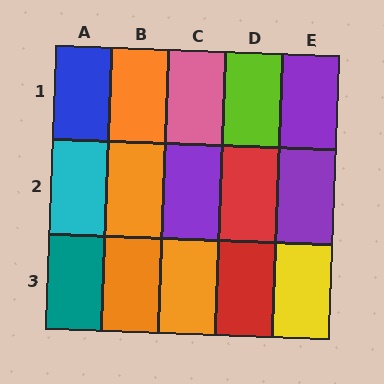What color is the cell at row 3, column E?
Yellow.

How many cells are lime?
1 cell is lime.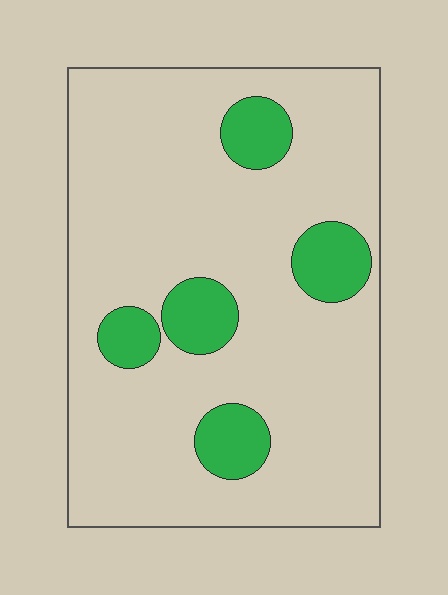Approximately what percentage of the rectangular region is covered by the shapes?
Approximately 15%.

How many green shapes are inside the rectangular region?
5.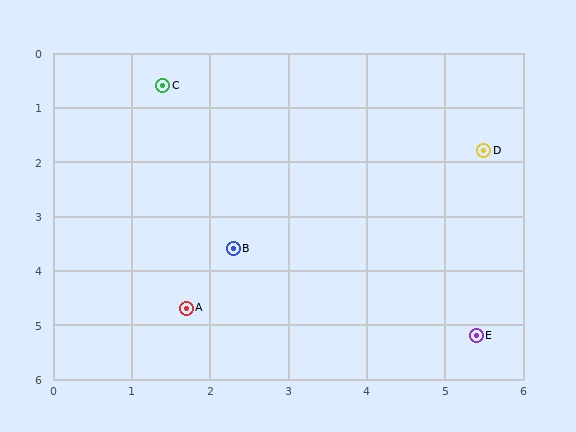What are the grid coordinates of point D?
Point D is at approximately (5.5, 1.8).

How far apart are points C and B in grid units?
Points C and B are about 3.1 grid units apart.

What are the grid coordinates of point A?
Point A is at approximately (1.7, 4.7).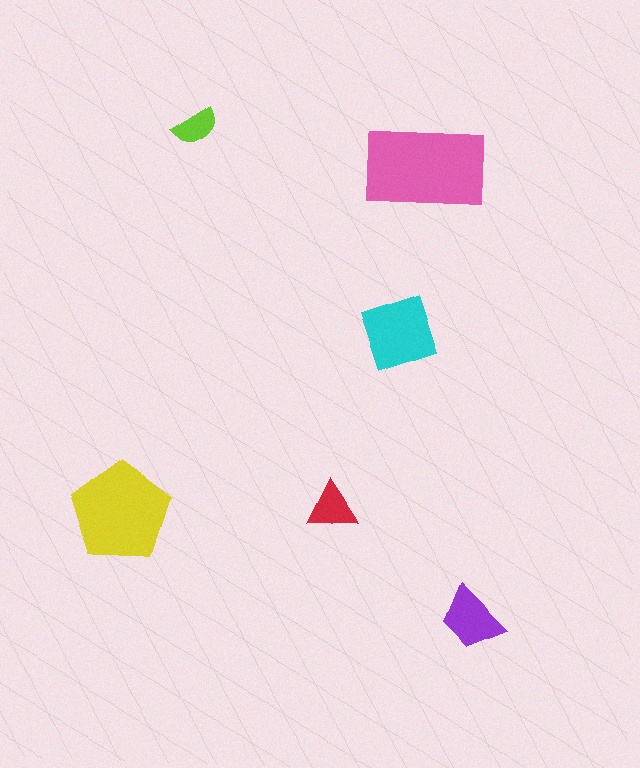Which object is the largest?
The pink rectangle.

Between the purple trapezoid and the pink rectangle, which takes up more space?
The pink rectangle.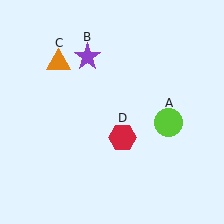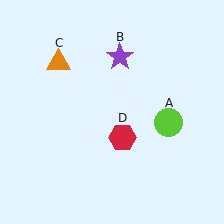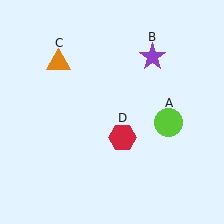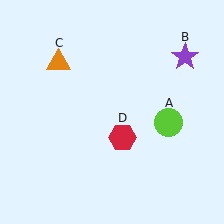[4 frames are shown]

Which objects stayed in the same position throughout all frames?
Lime circle (object A) and orange triangle (object C) and red hexagon (object D) remained stationary.